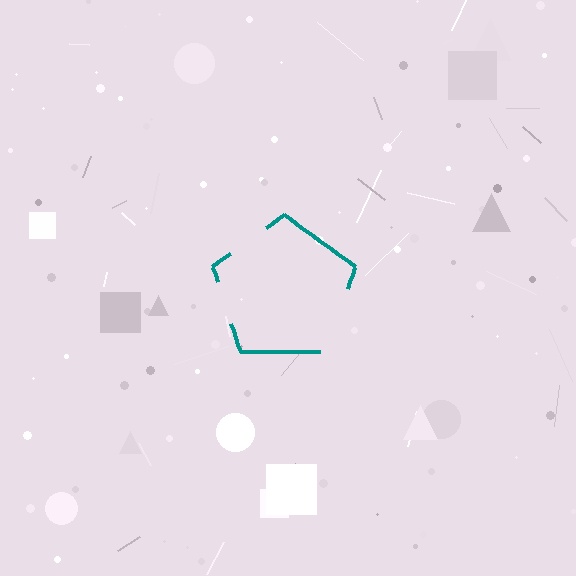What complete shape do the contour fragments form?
The contour fragments form a pentagon.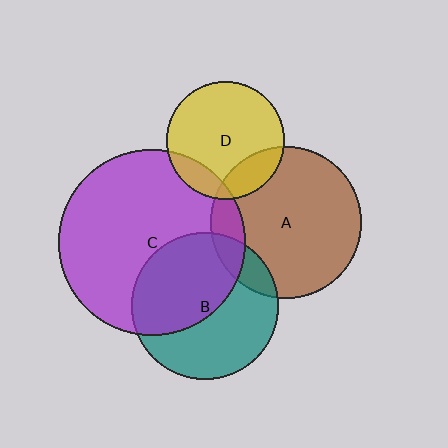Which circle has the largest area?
Circle C (purple).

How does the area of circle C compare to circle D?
Approximately 2.5 times.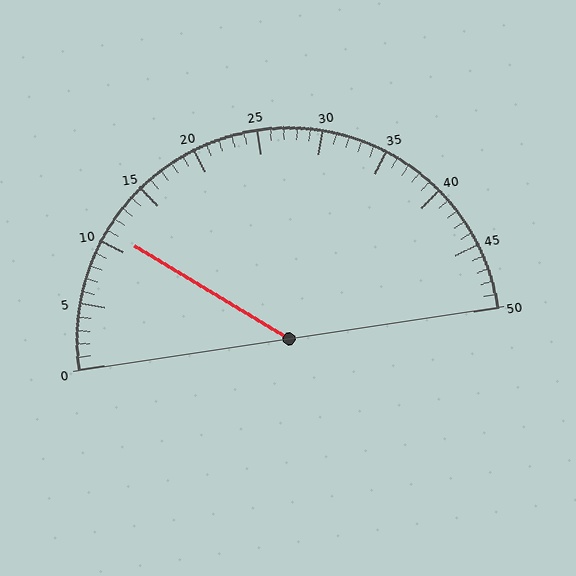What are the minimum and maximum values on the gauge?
The gauge ranges from 0 to 50.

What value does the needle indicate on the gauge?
The needle indicates approximately 11.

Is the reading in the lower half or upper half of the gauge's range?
The reading is in the lower half of the range (0 to 50).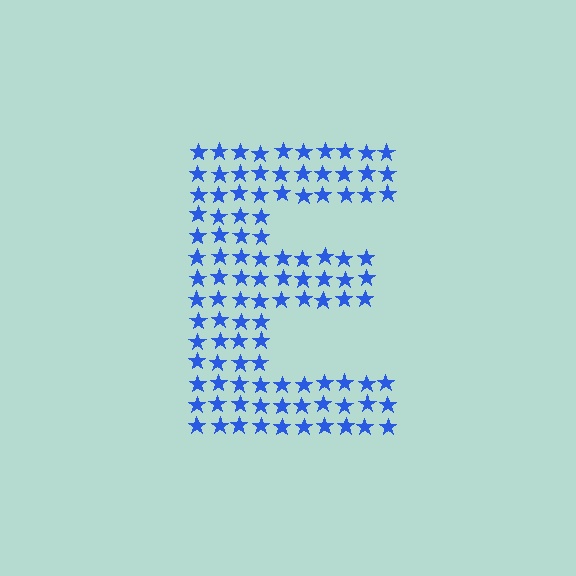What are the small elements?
The small elements are stars.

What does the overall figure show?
The overall figure shows the letter E.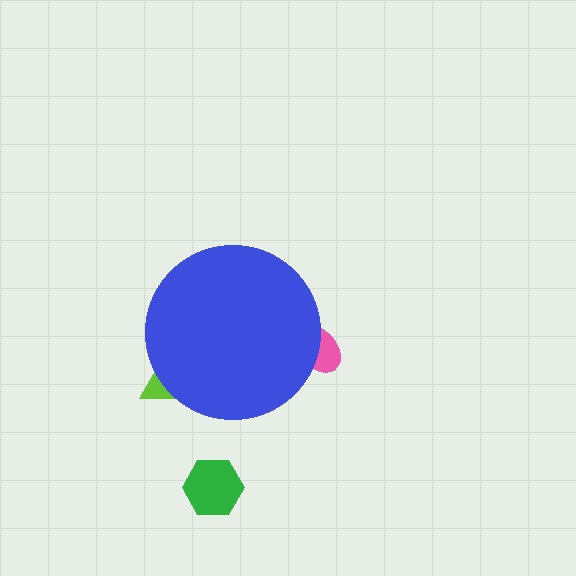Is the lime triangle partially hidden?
Yes, the lime triangle is partially hidden behind the blue circle.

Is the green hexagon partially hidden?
No, the green hexagon is fully visible.